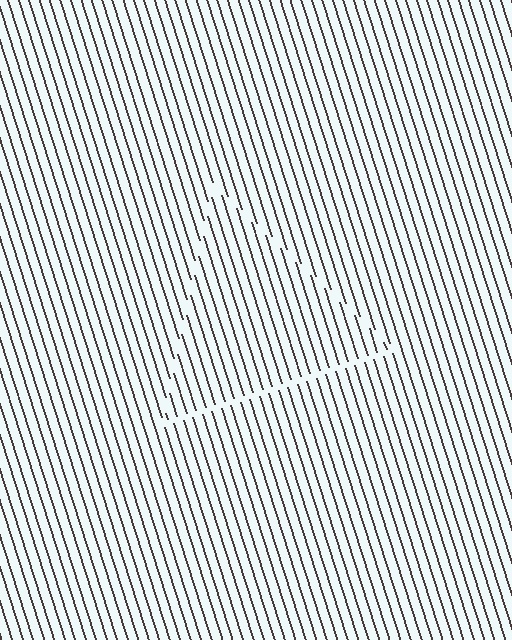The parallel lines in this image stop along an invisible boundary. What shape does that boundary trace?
An illusory triangle. The interior of the shape contains the same grating, shifted by half a period — the contour is defined by the phase discontinuity where line-ends from the inner and outer gratings abut.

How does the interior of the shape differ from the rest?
The interior of the shape contains the same grating, shifted by half a period — the contour is defined by the phase discontinuity where line-ends from the inner and outer gratings abut.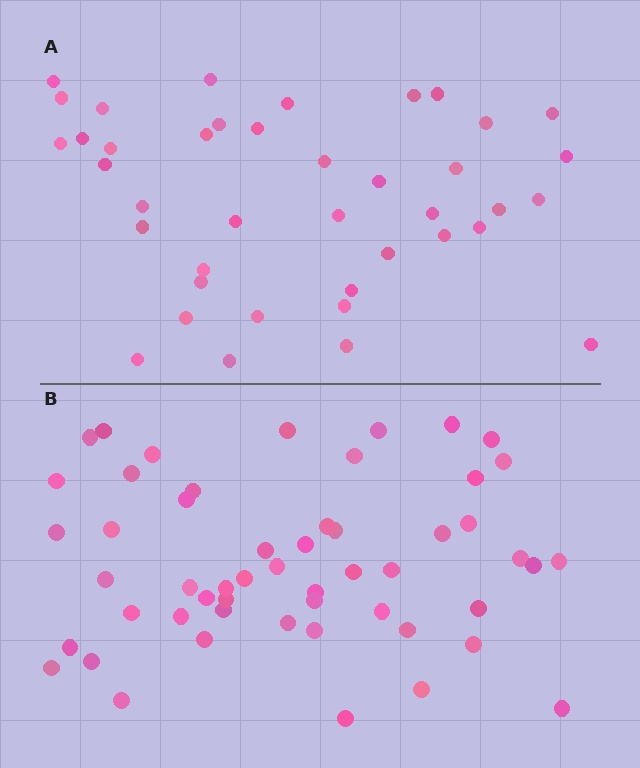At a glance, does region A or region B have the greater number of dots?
Region B (the bottom region) has more dots.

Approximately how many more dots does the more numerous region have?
Region B has approximately 15 more dots than region A.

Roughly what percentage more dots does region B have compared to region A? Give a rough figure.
About 30% more.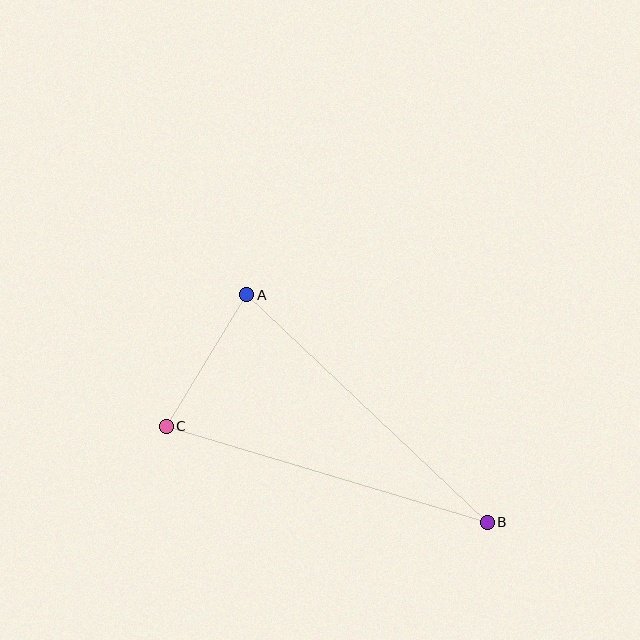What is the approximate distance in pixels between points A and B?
The distance between A and B is approximately 331 pixels.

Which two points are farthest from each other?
Points B and C are farthest from each other.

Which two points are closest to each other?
Points A and C are closest to each other.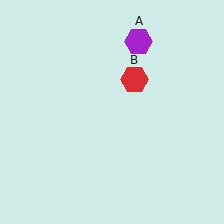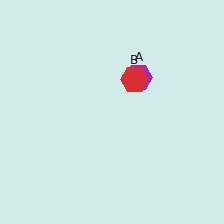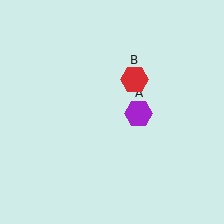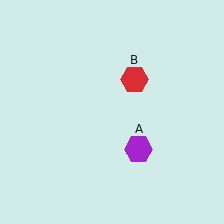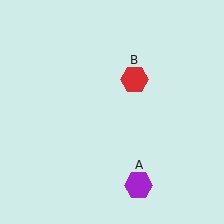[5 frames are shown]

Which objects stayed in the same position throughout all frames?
Red hexagon (object B) remained stationary.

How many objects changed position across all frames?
1 object changed position: purple hexagon (object A).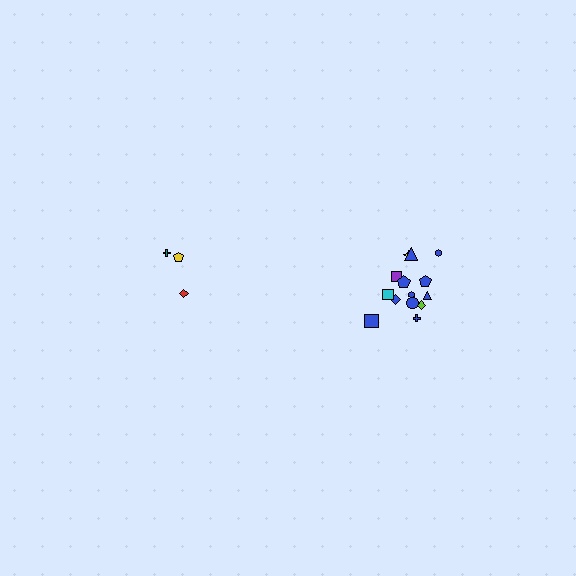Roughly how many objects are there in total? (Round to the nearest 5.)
Roughly 20 objects in total.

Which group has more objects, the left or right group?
The right group.